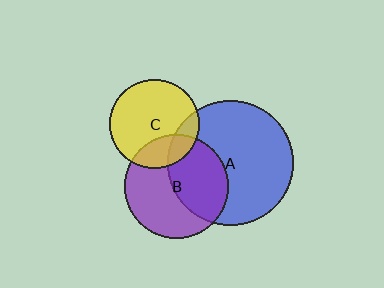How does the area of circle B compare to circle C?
Approximately 1.3 times.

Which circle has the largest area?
Circle A (blue).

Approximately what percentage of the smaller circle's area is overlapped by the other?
Approximately 45%.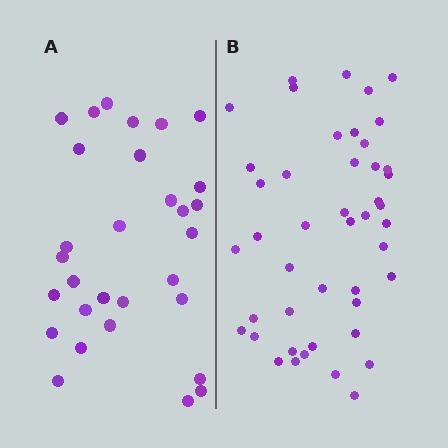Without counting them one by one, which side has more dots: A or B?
Region B (the right region) has more dots.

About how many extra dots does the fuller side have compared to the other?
Region B has approximately 15 more dots than region A.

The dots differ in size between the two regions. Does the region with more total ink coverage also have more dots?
No. Region A has more total ink coverage because its dots are larger, but region B actually contains more individual dots. Total area can be misleading — the number of items is what matters here.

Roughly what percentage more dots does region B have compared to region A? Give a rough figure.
About 50% more.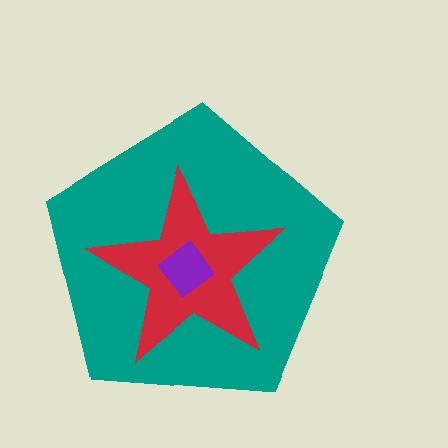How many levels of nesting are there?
3.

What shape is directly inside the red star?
The purple diamond.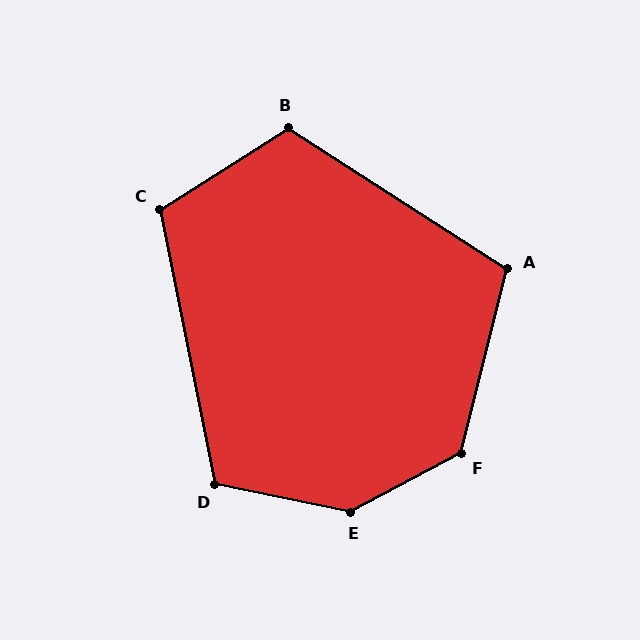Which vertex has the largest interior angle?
E, at approximately 140 degrees.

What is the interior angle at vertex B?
Approximately 115 degrees (obtuse).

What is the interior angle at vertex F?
Approximately 132 degrees (obtuse).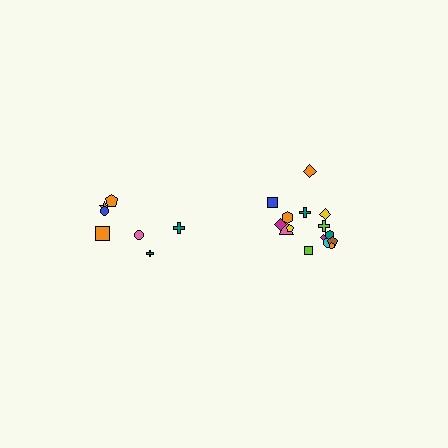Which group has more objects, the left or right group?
The right group.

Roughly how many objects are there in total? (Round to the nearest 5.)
Roughly 20 objects in total.